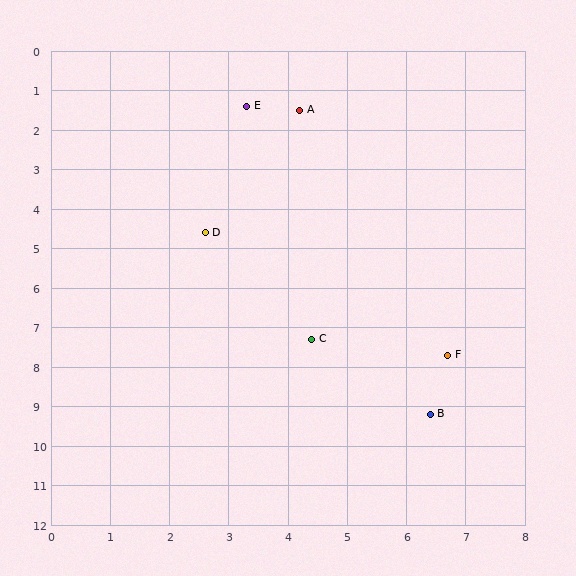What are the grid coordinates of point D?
Point D is at approximately (2.6, 4.6).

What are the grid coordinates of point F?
Point F is at approximately (6.7, 7.7).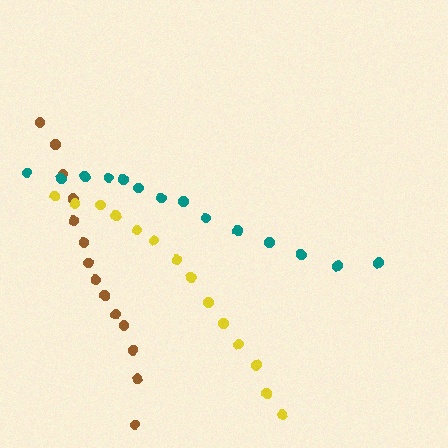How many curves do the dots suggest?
There are 3 distinct paths.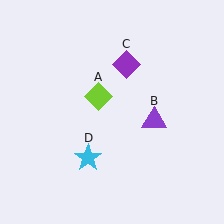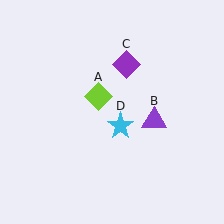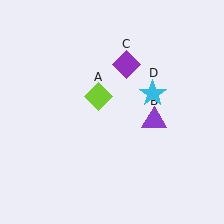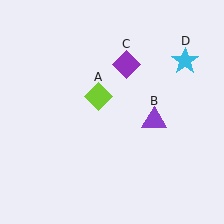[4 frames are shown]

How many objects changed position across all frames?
1 object changed position: cyan star (object D).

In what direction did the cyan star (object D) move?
The cyan star (object D) moved up and to the right.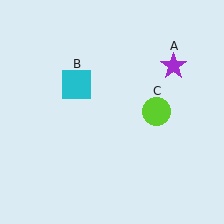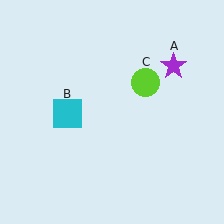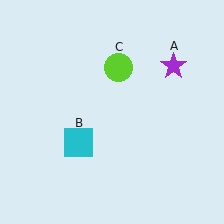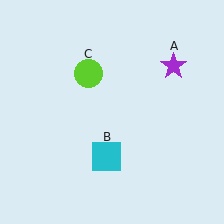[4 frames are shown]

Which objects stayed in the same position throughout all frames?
Purple star (object A) remained stationary.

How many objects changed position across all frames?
2 objects changed position: cyan square (object B), lime circle (object C).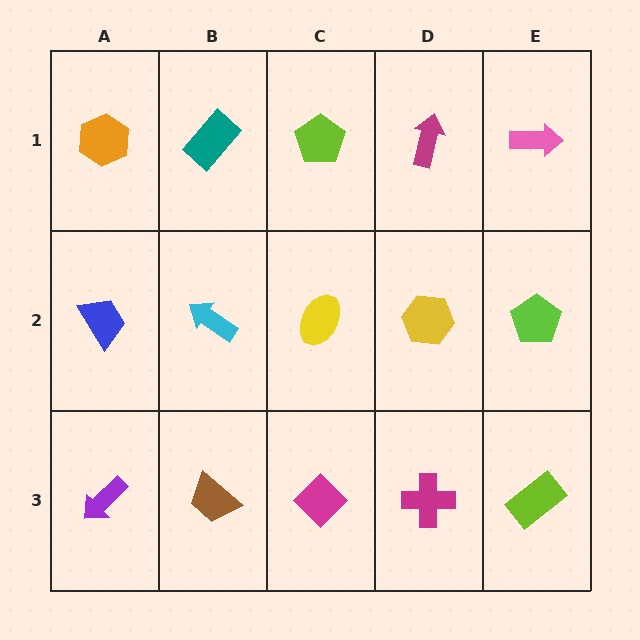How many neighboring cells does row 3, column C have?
3.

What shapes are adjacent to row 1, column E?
A lime pentagon (row 2, column E), a magenta arrow (row 1, column D).